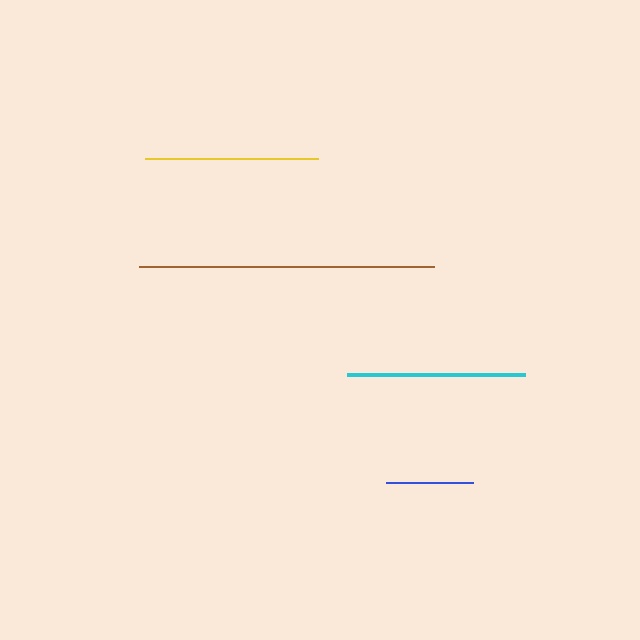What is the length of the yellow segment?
The yellow segment is approximately 173 pixels long.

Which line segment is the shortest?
The blue line is the shortest at approximately 87 pixels.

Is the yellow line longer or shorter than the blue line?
The yellow line is longer than the blue line.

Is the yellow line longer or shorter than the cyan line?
The cyan line is longer than the yellow line.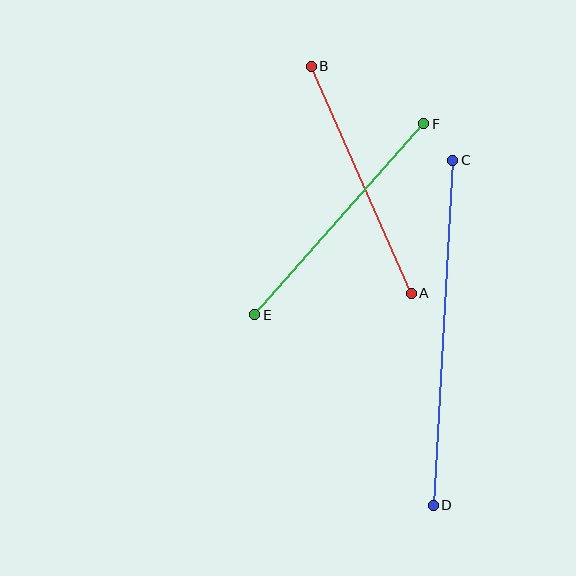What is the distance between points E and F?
The distance is approximately 255 pixels.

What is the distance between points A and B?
The distance is approximately 248 pixels.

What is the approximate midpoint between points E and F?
The midpoint is at approximately (339, 219) pixels.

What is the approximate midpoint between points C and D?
The midpoint is at approximately (443, 333) pixels.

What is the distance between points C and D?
The distance is approximately 346 pixels.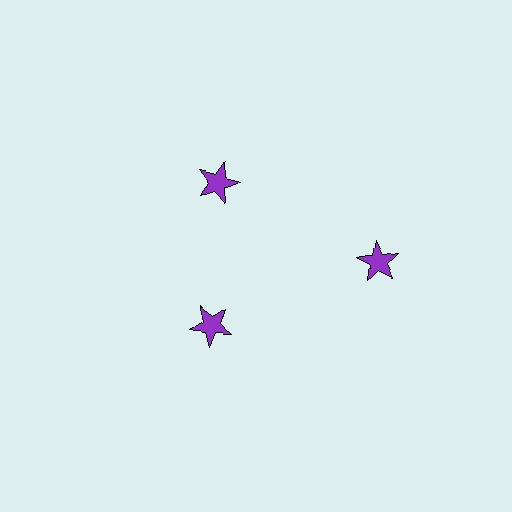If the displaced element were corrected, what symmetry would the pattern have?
It would have 3-fold rotational symmetry — the pattern would map onto itself every 120 degrees.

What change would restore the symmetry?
The symmetry would be restored by moving it inward, back onto the ring so that all 3 stars sit at equal angles and equal distance from the center.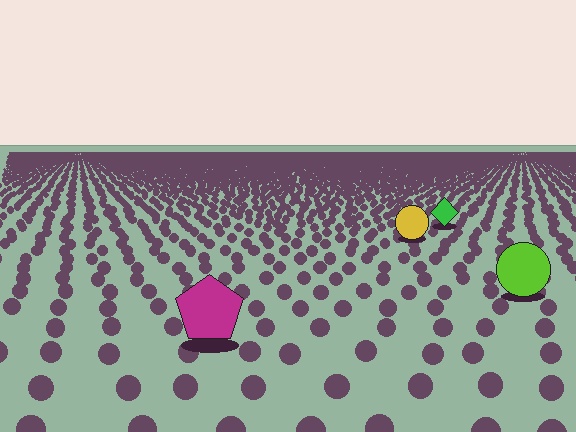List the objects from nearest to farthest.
From nearest to farthest: the magenta pentagon, the lime circle, the yellow circle, the green diamond.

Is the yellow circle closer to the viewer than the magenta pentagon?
No. The magenta pentagon is closer — you can tell from the texture gradient: the ground texture is coarser near it.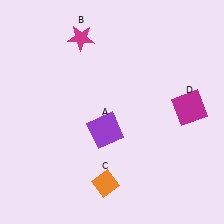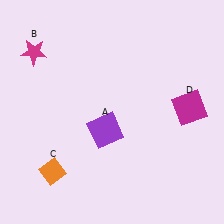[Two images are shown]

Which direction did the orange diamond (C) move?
The orange diamond (C) moved left.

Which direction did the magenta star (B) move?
The magenta star (B) moved left.